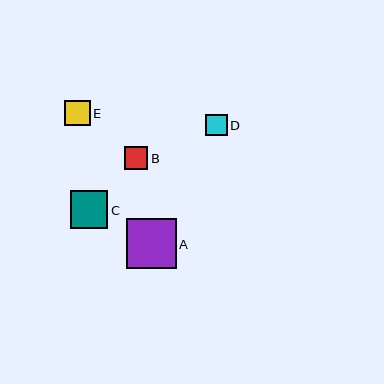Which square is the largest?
Square A is the largest with a size of approximately 50 pixels.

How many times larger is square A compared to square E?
Square A is approximately 2.0 times the size of square E.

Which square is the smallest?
Square D is the smallest with a size of approximately 22 pixels.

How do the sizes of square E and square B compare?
Square E and square B are approximately the same size.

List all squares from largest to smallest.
From largest to smallest: A, C, E, B, D.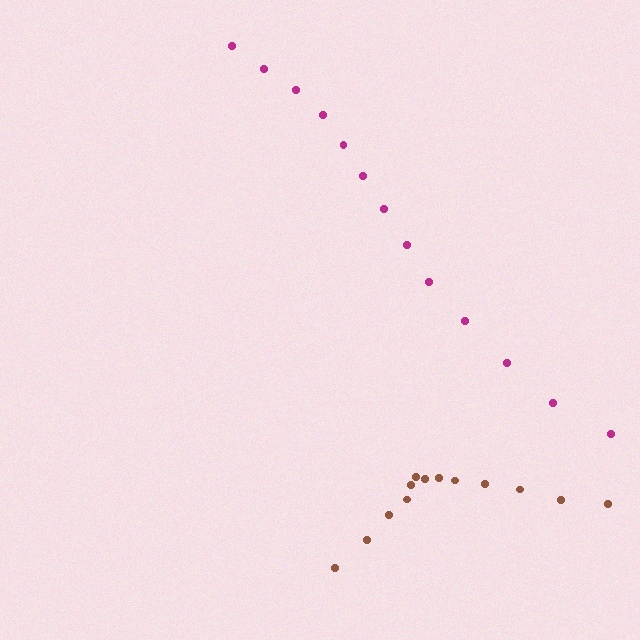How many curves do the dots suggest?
There are 2 distinct paths.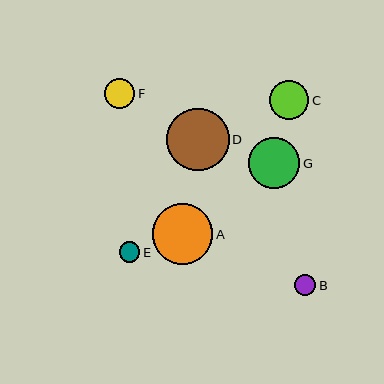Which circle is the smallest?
Circle E is the smallest with a size of approximately 20 pixels.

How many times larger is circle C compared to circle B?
Circle C is approximately 1.8 times the size of circle B.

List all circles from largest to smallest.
From largest to smallest: D, A, G, C, F, B, E.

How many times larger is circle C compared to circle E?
Circle C is approximately 1.9 times the size of circle E.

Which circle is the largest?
Circle D is the largest with a size of approximately 62 pixels.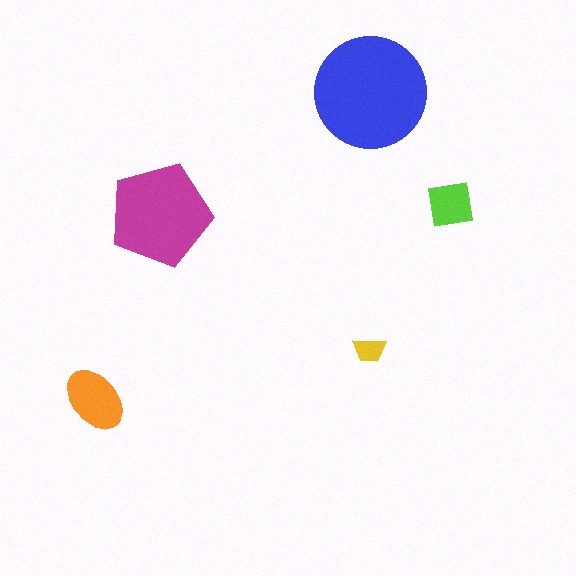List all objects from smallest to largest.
The yellow trapezoid, the lime square, the orange ellipse, the magenta pentagon, the blue circle.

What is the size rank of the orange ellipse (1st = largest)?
3rd.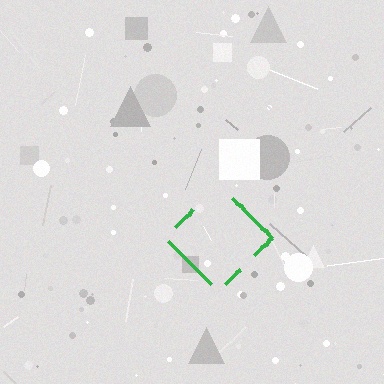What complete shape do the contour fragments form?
The contour fragments form a diamond.